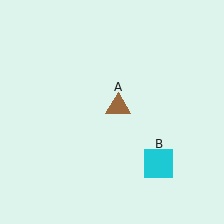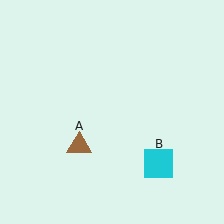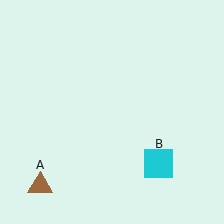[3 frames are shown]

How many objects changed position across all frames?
1 object changed position: brown triangle (object A).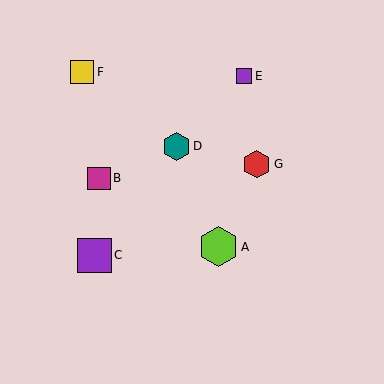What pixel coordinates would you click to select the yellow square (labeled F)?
Click at (82, 72) to select the yellow square F.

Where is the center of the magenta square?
The center of the magenta square is at (99, 178).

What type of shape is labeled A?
Shape A is a lime hexagon.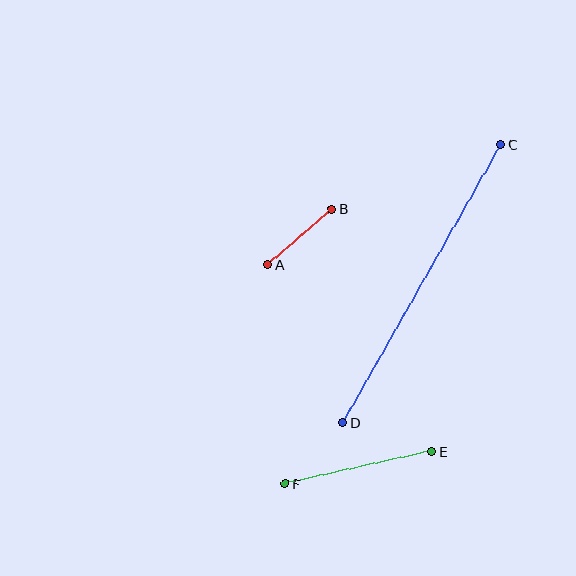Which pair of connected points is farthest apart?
Points C and D are farthest apart.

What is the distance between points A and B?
The distance is approximately 85 pixels.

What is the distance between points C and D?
The distance is approximately 320 pixels.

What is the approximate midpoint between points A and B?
The midpoint is at approximately (300, 237) pixels.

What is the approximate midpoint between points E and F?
The midpoint is at approximately (358, 468) pixels.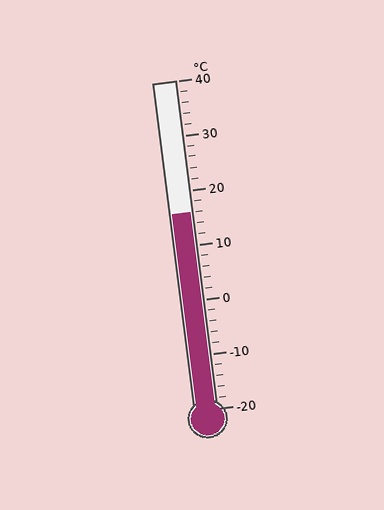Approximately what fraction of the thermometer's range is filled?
The thermometer is filled to approximately 60% of its range.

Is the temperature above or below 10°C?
The temperature is above 10°C.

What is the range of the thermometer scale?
The thermometer scale ranges from -20°C to 40°C.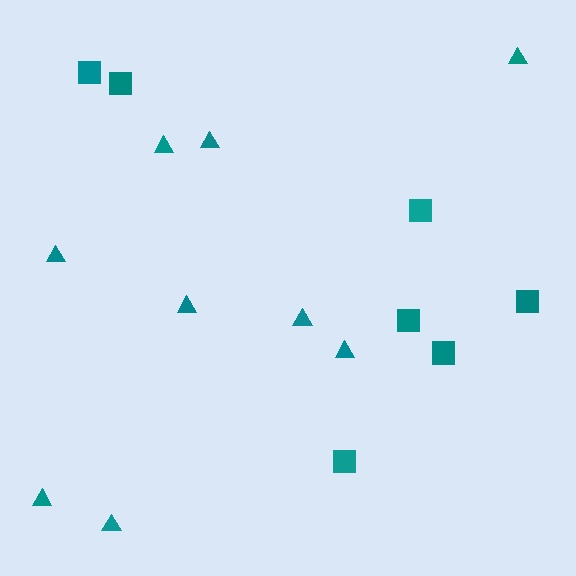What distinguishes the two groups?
There are 2 groups: one group of triangles (9) and one group of squares (7).